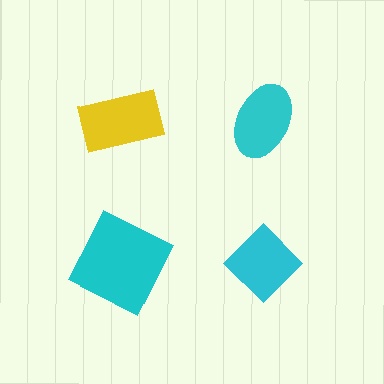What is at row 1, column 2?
A cyan ellipse.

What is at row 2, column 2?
A cyan diamond.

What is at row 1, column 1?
A yellow rectangle.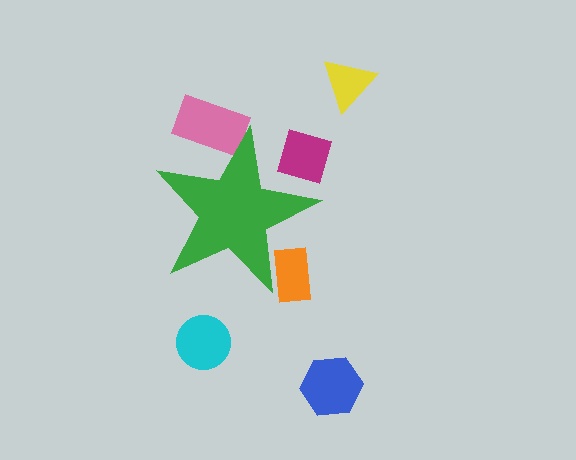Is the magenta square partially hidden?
Yes, the magenta square is partially hidden behind the green star.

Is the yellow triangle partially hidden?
No, the yellow triangle is fully visible.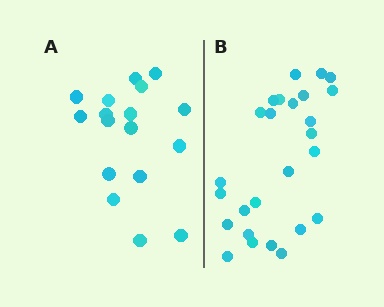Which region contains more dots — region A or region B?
Region B (the right region) has more dots.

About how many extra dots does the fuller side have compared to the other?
Region B has roughly 8 or so more dots than region A.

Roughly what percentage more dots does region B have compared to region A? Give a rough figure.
About 55% more.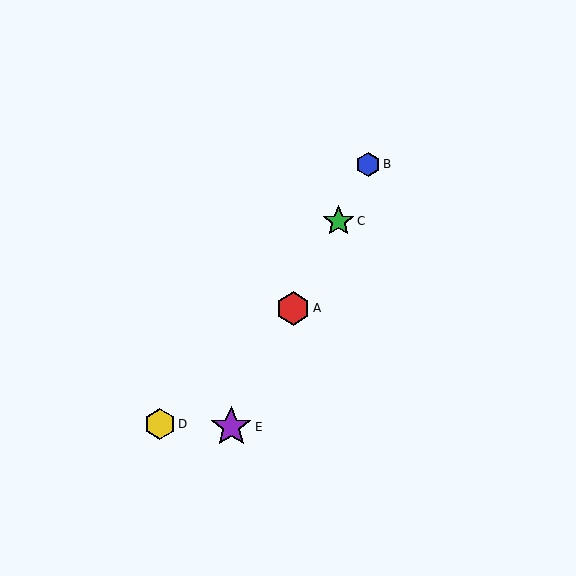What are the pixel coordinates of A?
Object A is at (293, 308).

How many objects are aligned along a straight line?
4 objects (A, B, C, E) are aligned along a straight line.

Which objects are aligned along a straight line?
Objects A, B, C, E are aligned along a straight line.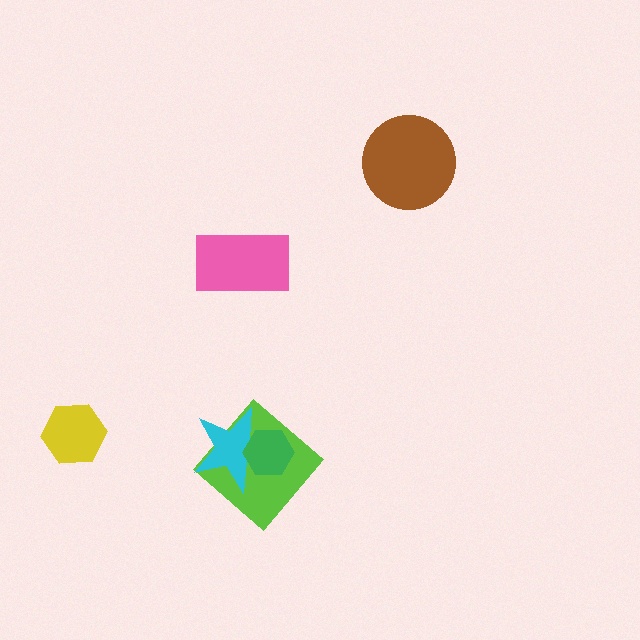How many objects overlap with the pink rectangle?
0 objects overlap with the pink rectangle.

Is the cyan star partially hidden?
Yes, it is partially covered by another shape.